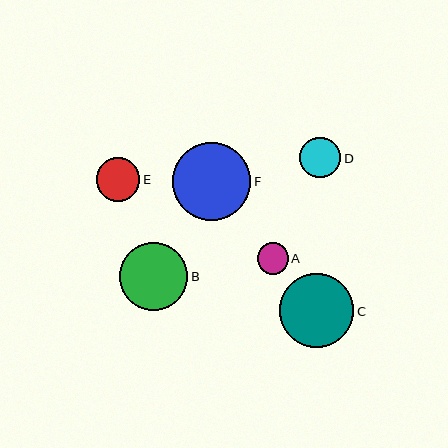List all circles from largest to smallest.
From largest to smallest: F, C, B, E, D, A.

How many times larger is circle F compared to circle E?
Circle F is approximately 1.8 times the size of circle E.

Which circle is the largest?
Circle F is the largest with a size of approximately 78 pixels.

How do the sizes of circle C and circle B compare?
Circle C and circle B are approximately the same size.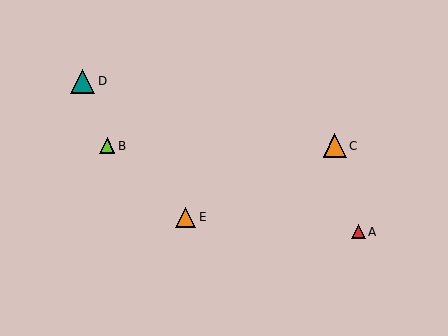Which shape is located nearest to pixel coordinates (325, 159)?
The orange triangle (labeled C) at (335, 146) is nearest to that location.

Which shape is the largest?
The teal triangle (labeled D) is the largest.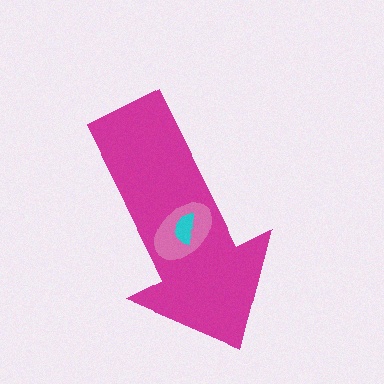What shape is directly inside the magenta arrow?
The pink ellipse.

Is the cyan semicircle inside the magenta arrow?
Yes.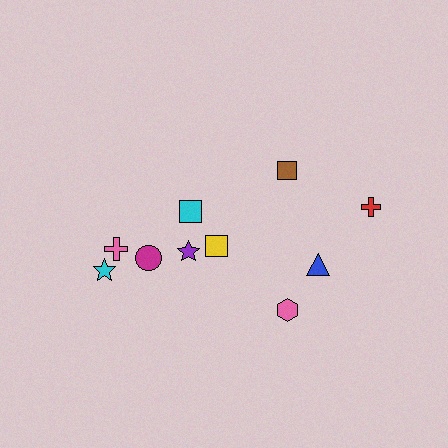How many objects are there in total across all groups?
There are 10 objects.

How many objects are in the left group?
There are 6 objects.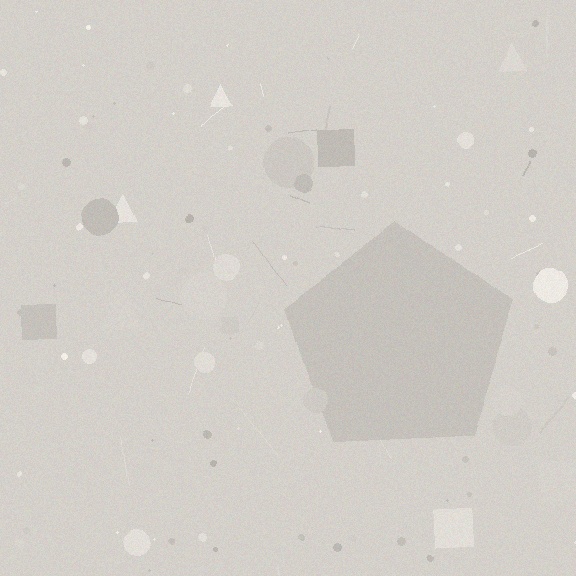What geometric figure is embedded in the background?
A pentagon is embedded in the background.